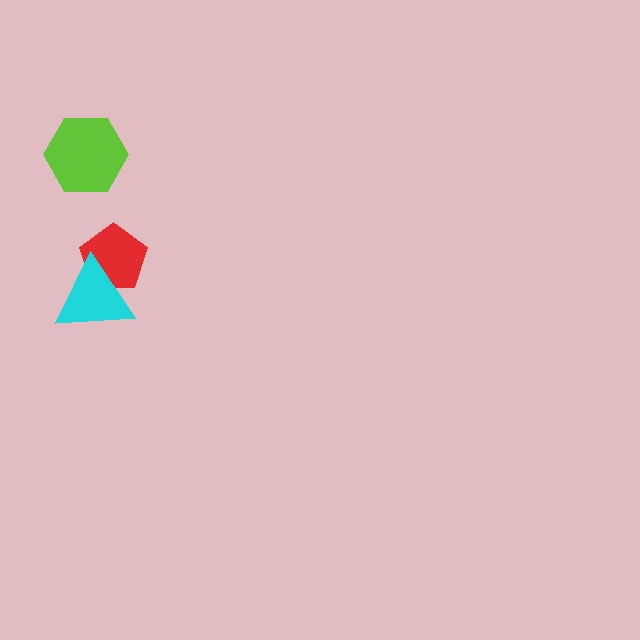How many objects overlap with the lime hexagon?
0 objects overlap with the lime hexagon.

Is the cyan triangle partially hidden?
No, no other shape covers it.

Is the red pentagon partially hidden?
Yes, it is partially covered by another shape.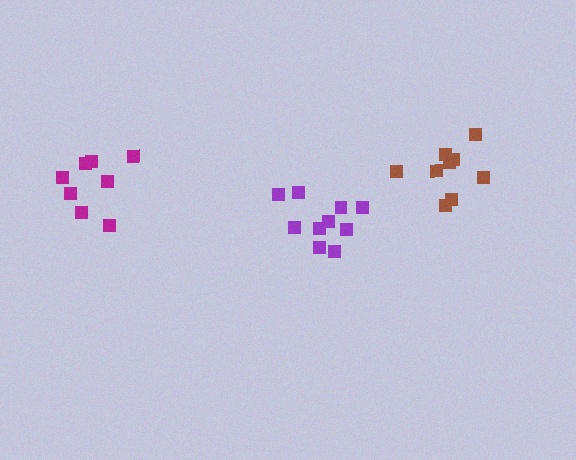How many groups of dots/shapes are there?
There are 3 groups.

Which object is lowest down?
The purple cluster is bottommost.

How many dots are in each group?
Group 1: 10 dots, Group 2: 9 dots, Group 3: 8 dots (27 total).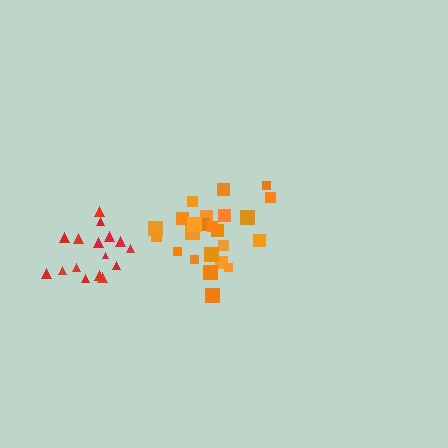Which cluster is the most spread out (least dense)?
Red.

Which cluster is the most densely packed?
Orange.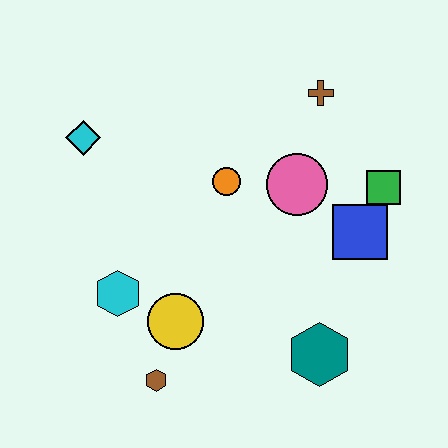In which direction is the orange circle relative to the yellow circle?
The orange circle is above the yellow circle.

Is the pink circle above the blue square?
Yes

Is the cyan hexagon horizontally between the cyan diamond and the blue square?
Yes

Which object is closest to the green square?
The blue square is closest to the green square.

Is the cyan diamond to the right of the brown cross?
No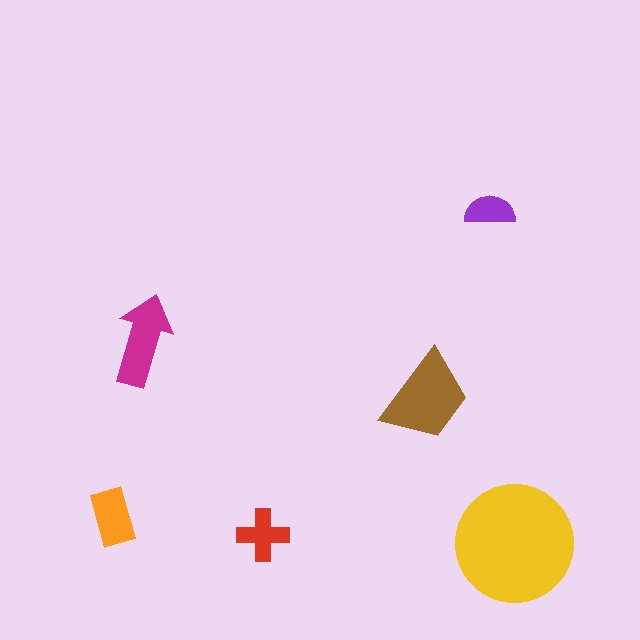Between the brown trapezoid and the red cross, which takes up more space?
The brown trapezoid.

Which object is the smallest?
The purple semicircle.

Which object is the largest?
The yellow circle.